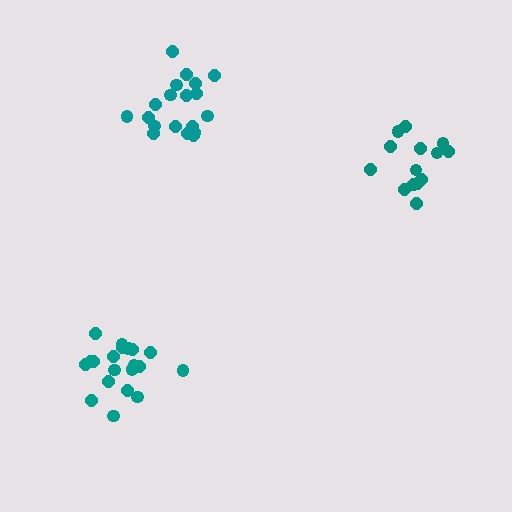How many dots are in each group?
Group 1: 20 dots, Group 2: 14 dots, Group 3: 19 dots (53 total).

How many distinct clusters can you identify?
There are 3 distinct clusters.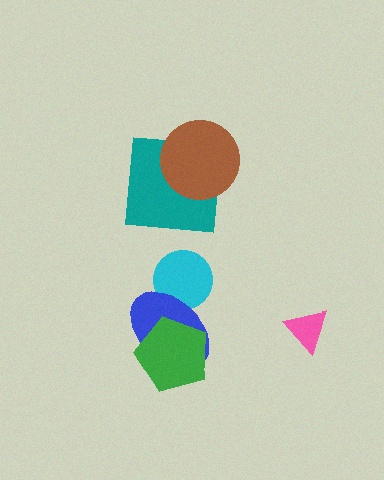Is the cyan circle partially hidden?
Yes, it is partially covered by another shape.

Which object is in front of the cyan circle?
The blue ellipse is in front of the cyan circle.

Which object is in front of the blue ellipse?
The green pentagon is in front of the blue ellipse.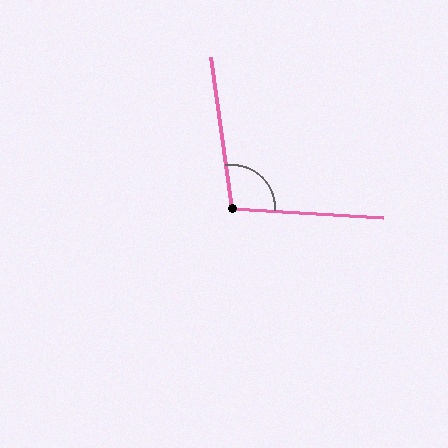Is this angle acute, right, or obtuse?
It is obtuse.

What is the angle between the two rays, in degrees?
Approximately 102 degrees.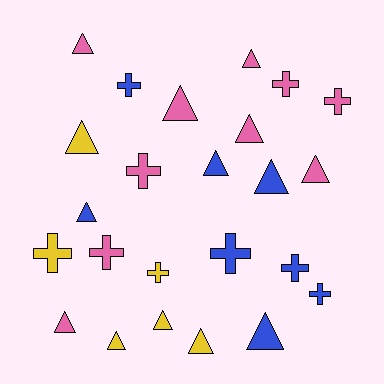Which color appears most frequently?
Pink, with 10 objects.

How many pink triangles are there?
There are 6 pink triangles.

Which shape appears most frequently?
Triangle, with 14 objects.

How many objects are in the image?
There are 24 objects.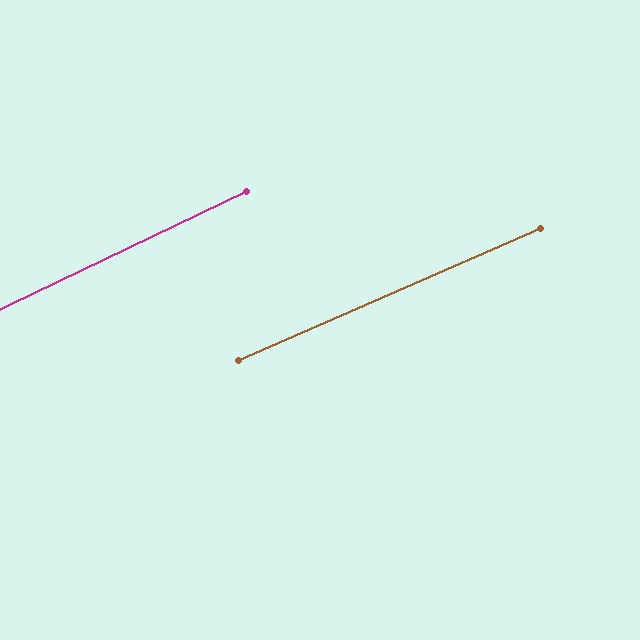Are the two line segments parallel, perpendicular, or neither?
Parallel — their directions differ by only 1.8°.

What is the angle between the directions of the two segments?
Approximately 2 degrees.